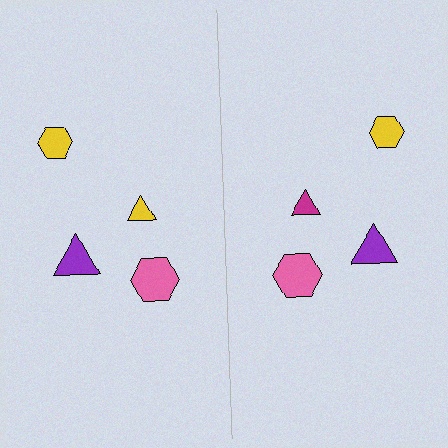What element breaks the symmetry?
The magenta triangle on the right side breaks the symmetry — its mirror counterpart is yellow.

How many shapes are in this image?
There are 8 shapes in this image.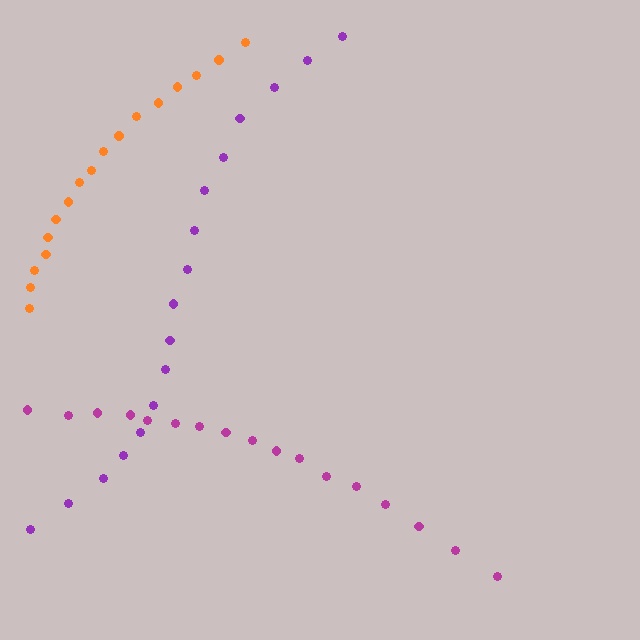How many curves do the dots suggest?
There are 3 distinct paths.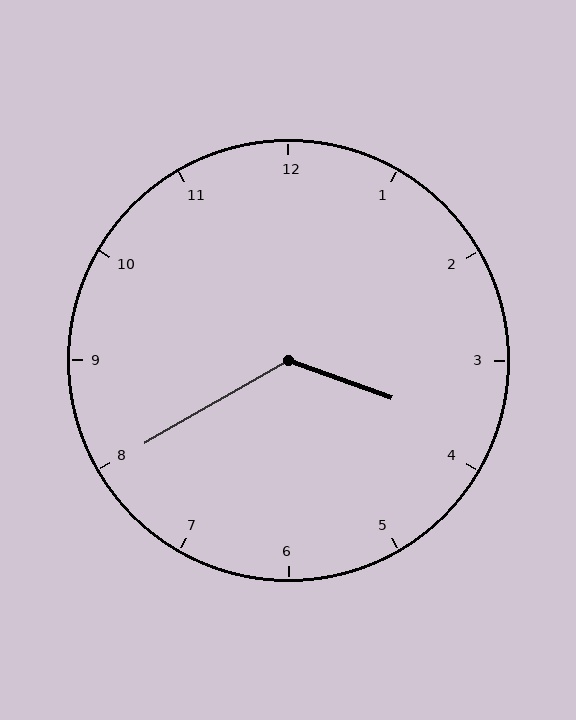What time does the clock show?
3:40.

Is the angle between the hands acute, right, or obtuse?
It is obtuse.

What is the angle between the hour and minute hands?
Approximately 130 degrees.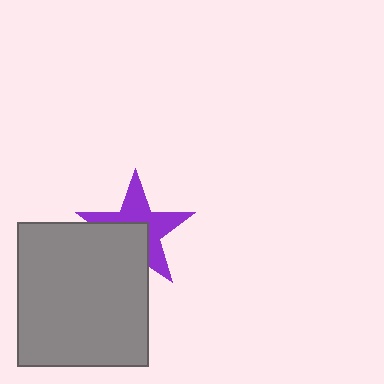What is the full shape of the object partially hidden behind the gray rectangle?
The partially hidden object is a purple star.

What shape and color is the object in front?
The object in front is a gray rectangle.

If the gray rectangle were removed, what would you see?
You would see the complete purple star.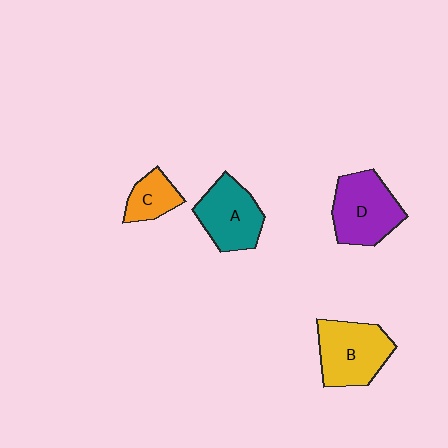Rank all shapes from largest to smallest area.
From largest to smallest: B (yellow), D (purple), A (teal), C (orange).